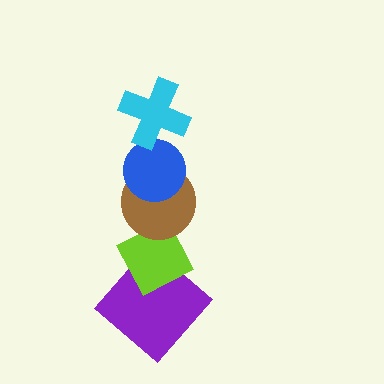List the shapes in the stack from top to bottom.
From top to bottom: the cyan cross, the blue circle, the brown circle, the lime diamond, the purple diamond.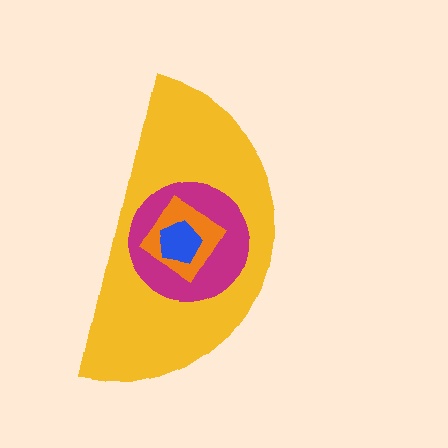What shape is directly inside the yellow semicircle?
The magenta circle.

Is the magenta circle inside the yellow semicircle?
Yes.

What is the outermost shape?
The yellow semicircle.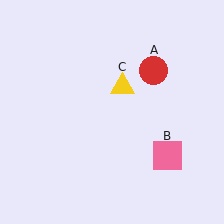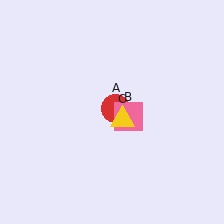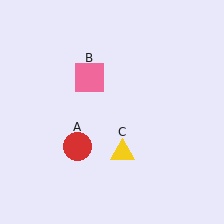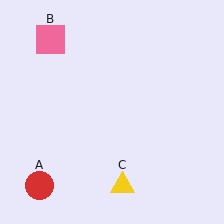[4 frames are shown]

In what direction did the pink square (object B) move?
The pink square (object B) moved up and to the left.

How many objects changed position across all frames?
3 objects changed position: red circle (object A), pink square (object B), yellow triangle (object C).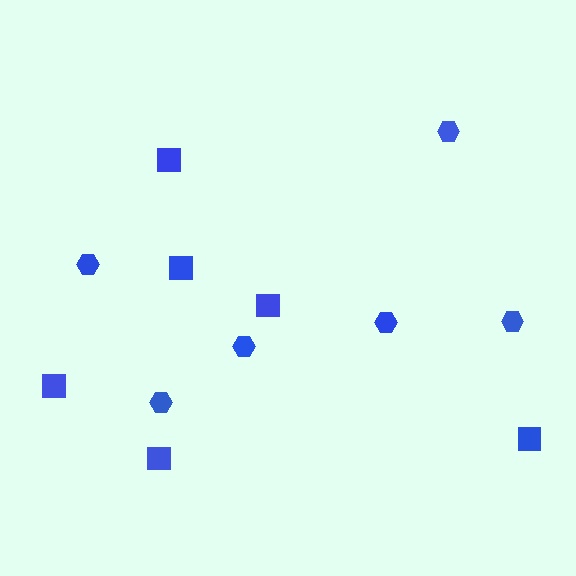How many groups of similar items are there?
There are 2 groups: one group of hexagons (6) and one group of squares (6).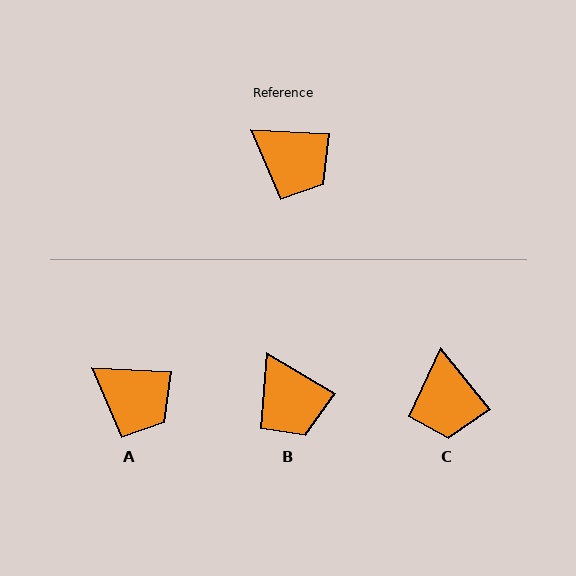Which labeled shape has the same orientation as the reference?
A.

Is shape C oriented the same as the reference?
No, it is off by about 48 degrees.